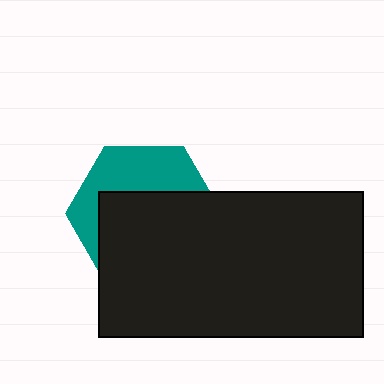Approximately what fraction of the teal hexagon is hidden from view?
Roughly 61% of the teal hexagon is hidden behind the black rectangle.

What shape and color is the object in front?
The object in front is a black rectangle.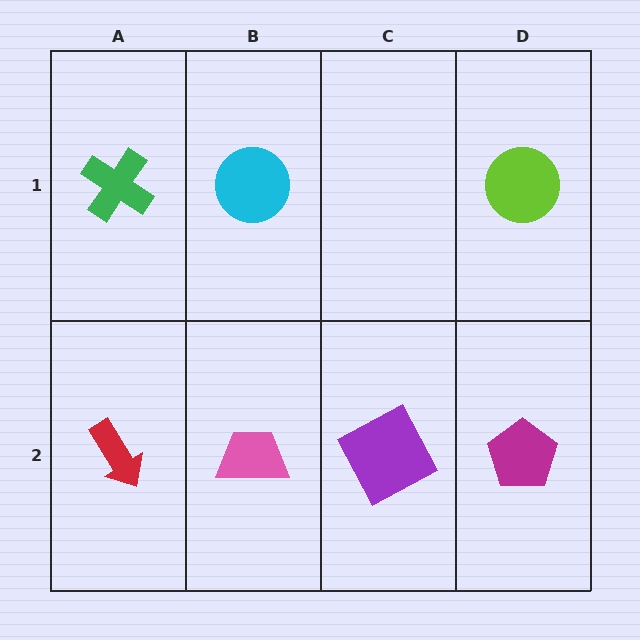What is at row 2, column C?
A purple square.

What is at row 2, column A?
A red arrow.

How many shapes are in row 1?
3 shapes.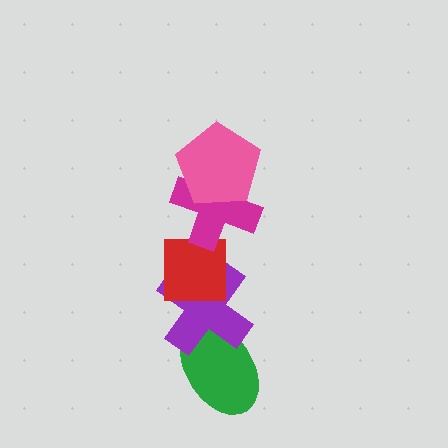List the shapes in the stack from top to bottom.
From top to bottom: the pink pentagon, the magenta cross, the red square, the purple cross, the green ellipse.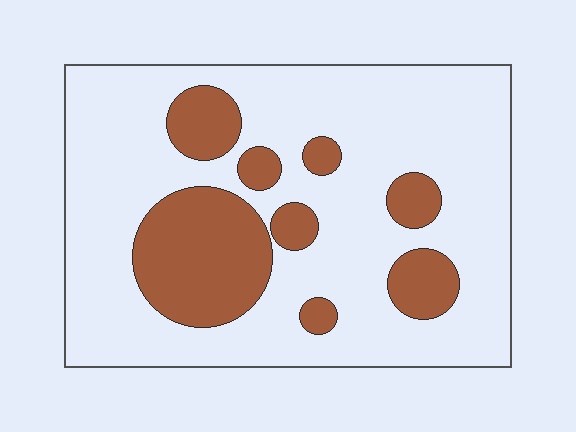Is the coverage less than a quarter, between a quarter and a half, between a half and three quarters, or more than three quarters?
Less than a quarter.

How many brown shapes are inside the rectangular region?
8.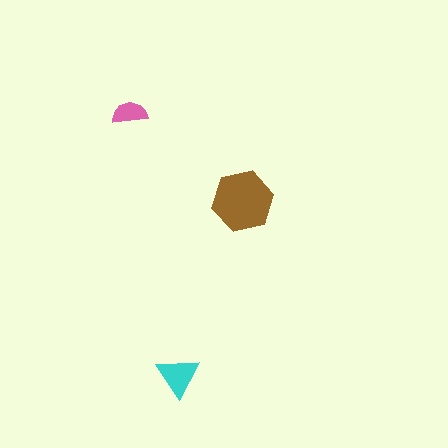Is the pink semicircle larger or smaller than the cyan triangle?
Smaller.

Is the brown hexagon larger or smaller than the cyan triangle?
Larger.